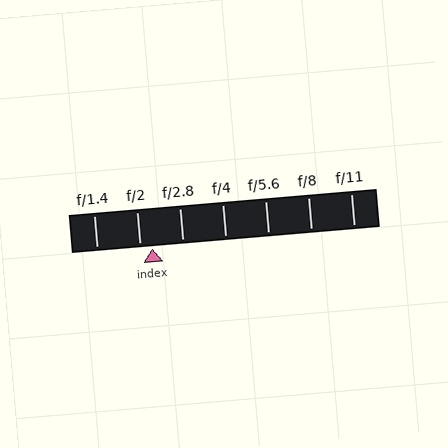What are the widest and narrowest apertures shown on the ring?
The widest aperture shown is f/1.4 and the narrowest is f/11.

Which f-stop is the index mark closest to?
The index mark is closest to f/2.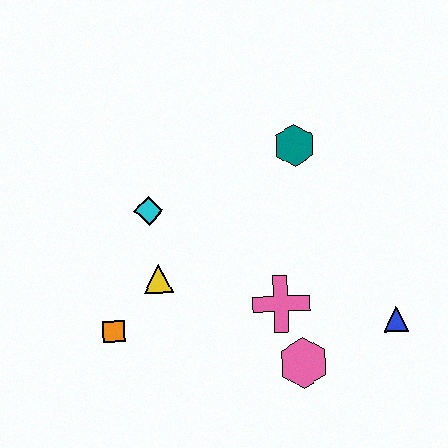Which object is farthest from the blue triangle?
The orange square is farthest from the blue triangle.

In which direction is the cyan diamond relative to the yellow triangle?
The cyan diamond is above the yellow triangle.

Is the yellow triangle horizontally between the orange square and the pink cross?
Yes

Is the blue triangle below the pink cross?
Yes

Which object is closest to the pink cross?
The pink hexagon is closest to the pink cross.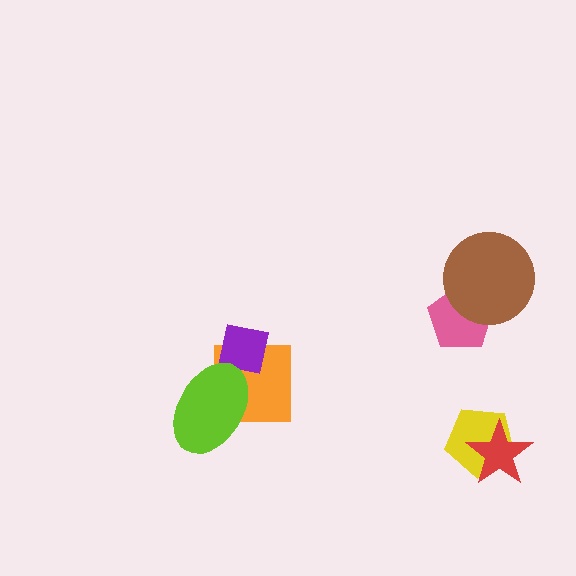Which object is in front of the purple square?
The lime ellipse is in front of the purple square.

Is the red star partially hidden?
No, no other shape covers it.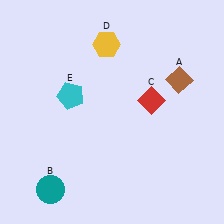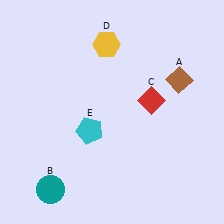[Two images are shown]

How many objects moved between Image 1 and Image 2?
1 object moved between the two images.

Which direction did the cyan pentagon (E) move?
The cyan pentagon (E) moved down.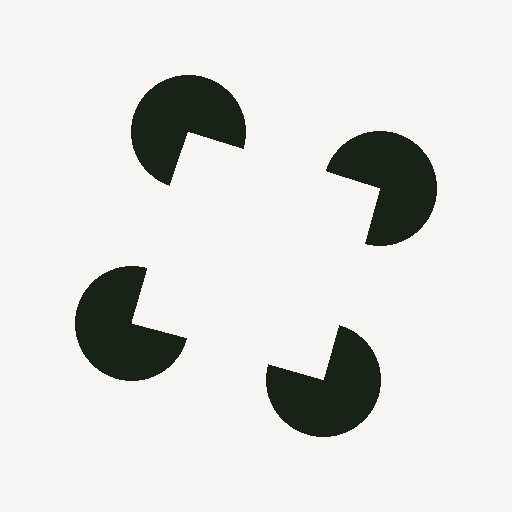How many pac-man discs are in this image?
There are 4 — one at each vertex of the illusory square.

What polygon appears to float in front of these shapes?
An illusory square — its edges are inferred from the aligned wedge cuts in the pac-man discs, not physically drawn.